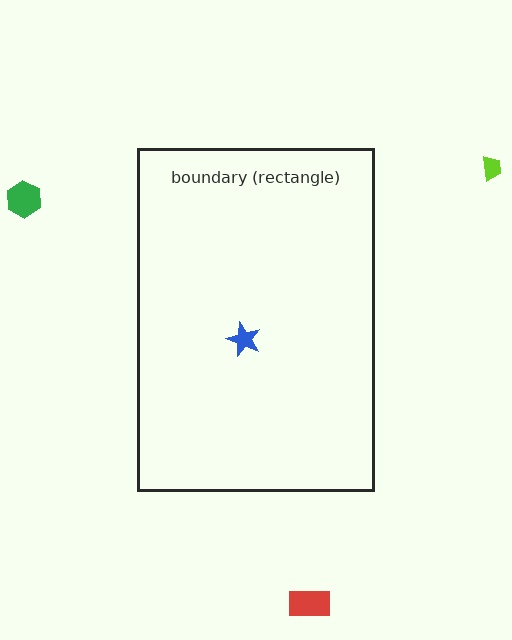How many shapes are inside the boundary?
1 inside, 3 outside.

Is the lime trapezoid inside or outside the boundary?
Outside.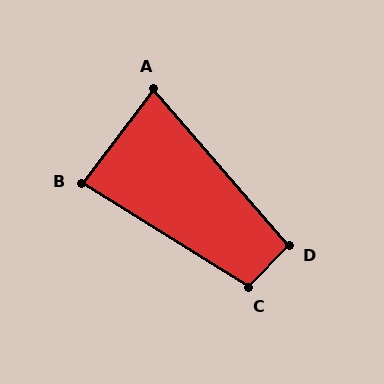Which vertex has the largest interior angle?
C, at approximately 102 degrees.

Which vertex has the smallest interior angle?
A, at approximately 78 degrees.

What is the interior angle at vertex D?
Approximately 95 degrees (approximately right).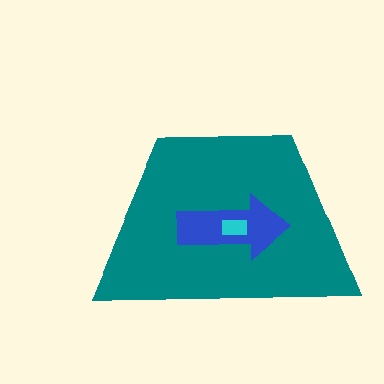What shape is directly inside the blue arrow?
The cyan rectangle.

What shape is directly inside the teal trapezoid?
The blue arrow.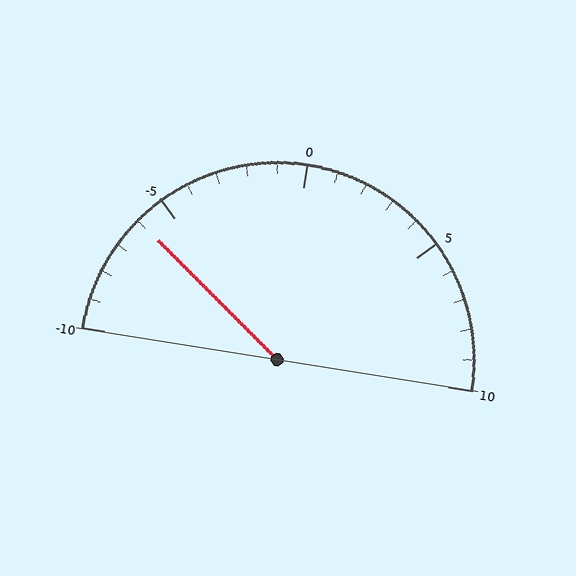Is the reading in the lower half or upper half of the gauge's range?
The reading is in the lower half of the range (-10 to 10).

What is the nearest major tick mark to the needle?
The nearest major tick mark is -5.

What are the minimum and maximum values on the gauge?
The gauge ranges from -10 to 10.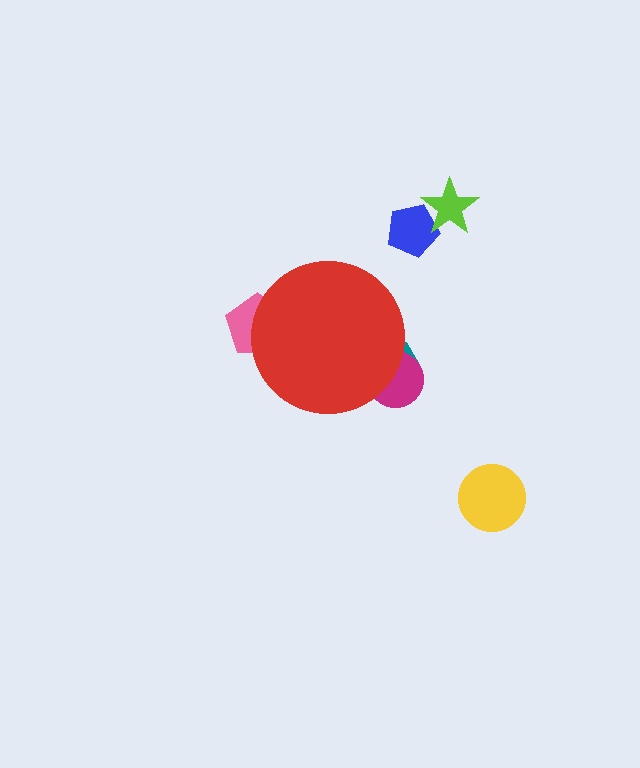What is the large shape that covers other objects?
A red circle.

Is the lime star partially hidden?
No, the lime star is fully visible.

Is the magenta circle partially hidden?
Yes, the magenta circle is partially hidden behind the red circle.